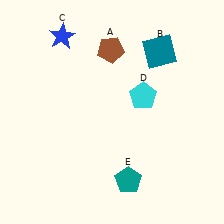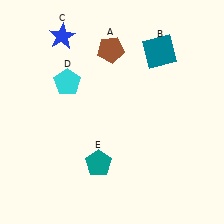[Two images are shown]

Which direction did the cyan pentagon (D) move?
The cyan pentagon (D) moved left.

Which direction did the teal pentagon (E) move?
The teal pentagon (E) moved left.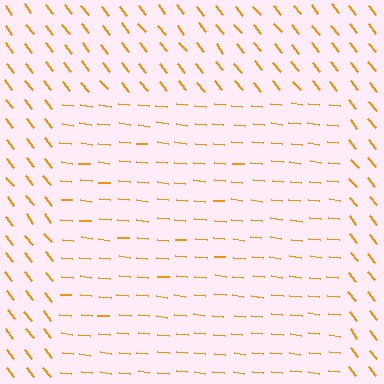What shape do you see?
I see a rectangle.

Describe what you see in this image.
The image is filled with small orange line segments. A rectangle region in the image has lines oriented differently from the surrounding lines, creating a visible texture boundary.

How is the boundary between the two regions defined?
The boundary is defined purely by a change in line orientation (approximately 45 degrees difference). All lines are the same color and thickness.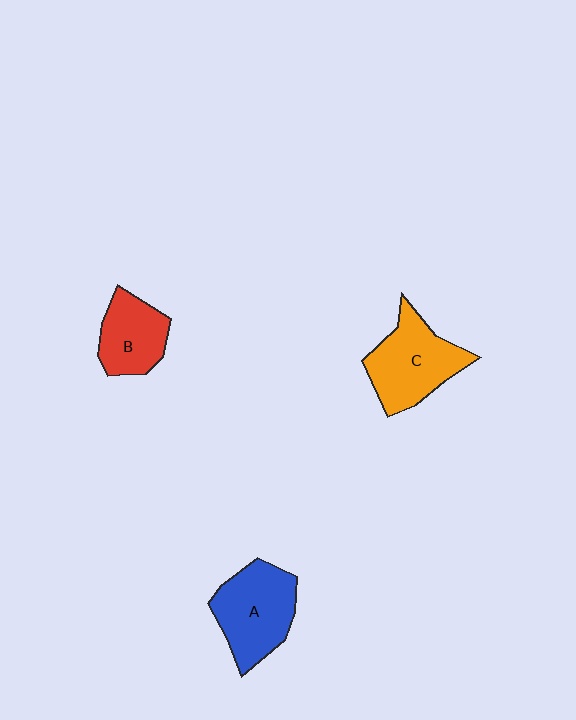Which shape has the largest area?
Shape C (orange).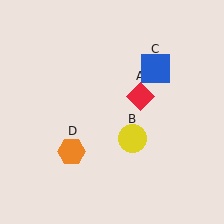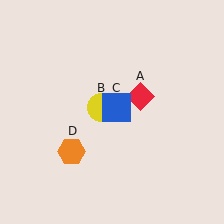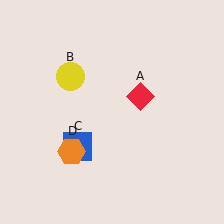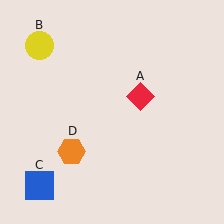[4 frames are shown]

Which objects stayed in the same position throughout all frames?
Red diamond (object A) and orange hexagon (object D) remained stationary.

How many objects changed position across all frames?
2 objects changed position: yellow circle (object B), blue square (object C).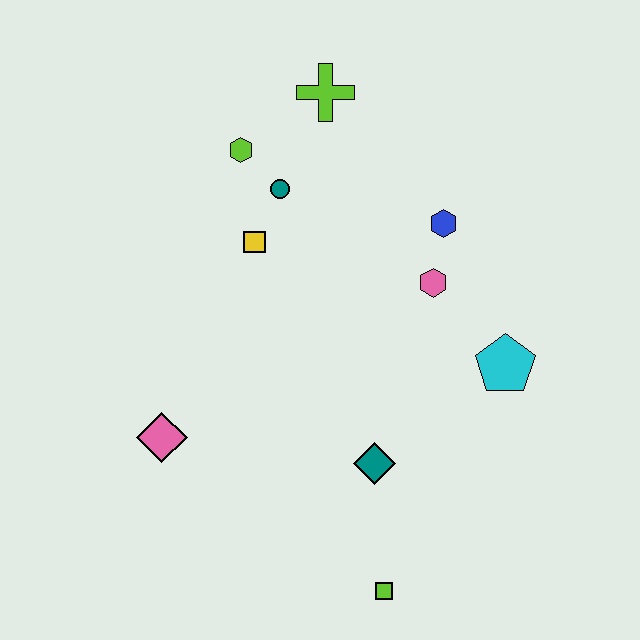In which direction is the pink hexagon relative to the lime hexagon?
The pink hexagon is to the right of the lime hexagon.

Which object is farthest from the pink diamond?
The lime cross is farthest from the pink diamond.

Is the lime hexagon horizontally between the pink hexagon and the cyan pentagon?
No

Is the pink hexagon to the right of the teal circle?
Yes